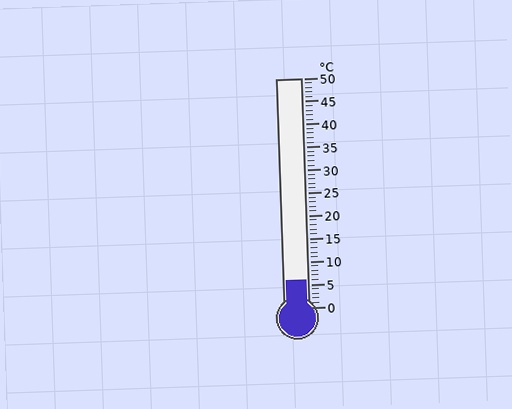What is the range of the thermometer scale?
The thermometer scale ranges from 0°C to 50°C.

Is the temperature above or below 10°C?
The temperature is below 10°C.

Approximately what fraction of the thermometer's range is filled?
The thermometer is filled to approximately 10% of its range.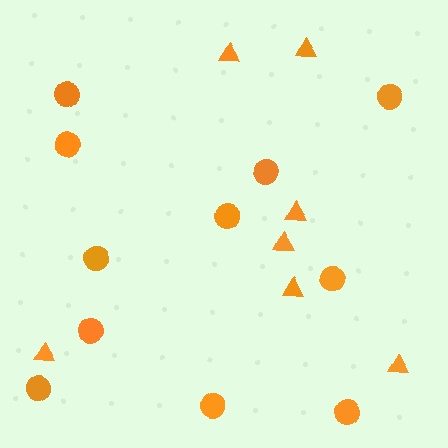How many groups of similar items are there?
There are 2 groups: one group of circles (11) and one group of triangles (7).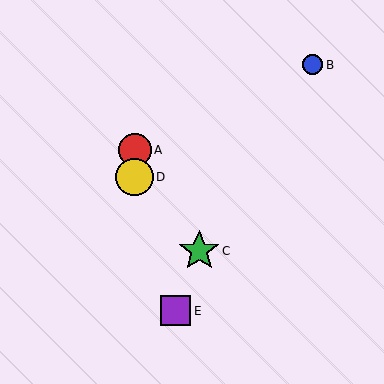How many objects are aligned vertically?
2 objects (A, D) are aligned vertically.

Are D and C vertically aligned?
No, D is at x≈135 and C is at x≈199.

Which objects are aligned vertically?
Objects A, D are aligned vertically.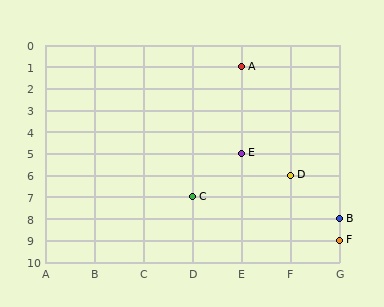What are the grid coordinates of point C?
Point C is at grid coordinates (D, 7).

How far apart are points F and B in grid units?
Points F and B are 1 row apart.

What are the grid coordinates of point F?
Point F is at grid coordinates (G, 9).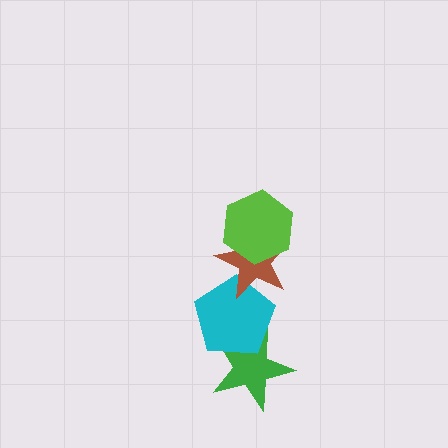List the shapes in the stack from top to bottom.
From top to bottom: the lime hexagon, the brown star, the cyan pentagon, the green star.